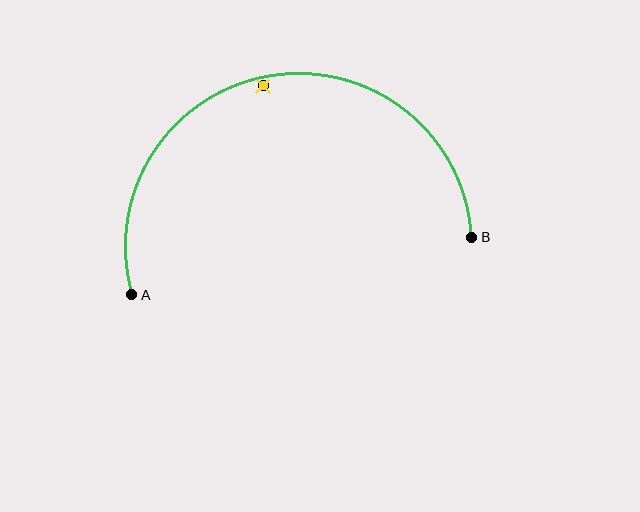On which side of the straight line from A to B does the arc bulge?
The arc bulges above the straight line connecting A and B.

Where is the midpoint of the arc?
The arc midpoint is the point on the curve farthest from the straight line joining A and B. It sits above that line.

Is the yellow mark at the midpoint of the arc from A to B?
No — the yellow mark does not lie on the arc at all. It sits slightly inside the curve.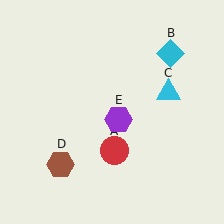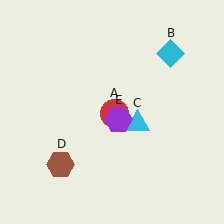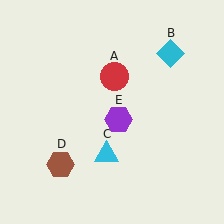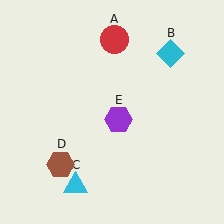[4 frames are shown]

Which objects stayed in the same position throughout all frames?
Cyan diamond (object B) and brown hexagon (object D) and purple hexagon (object E) remained stationary.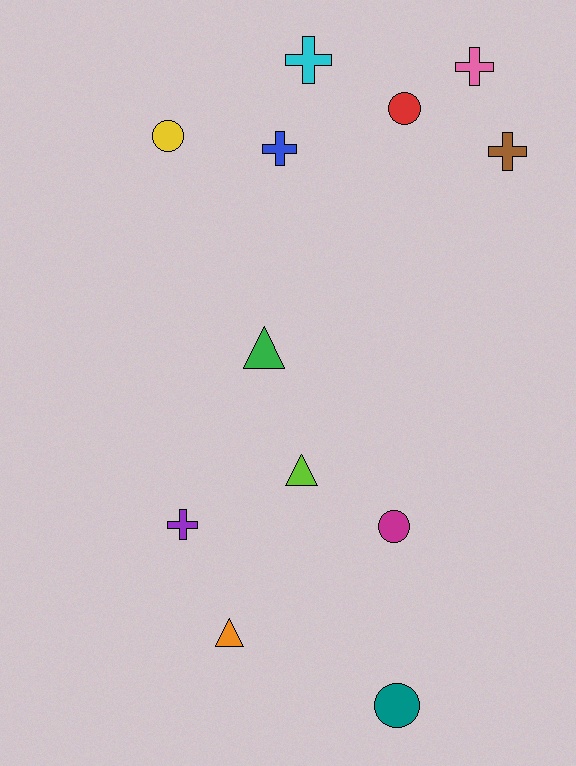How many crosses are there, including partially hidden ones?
There are 5 crosses.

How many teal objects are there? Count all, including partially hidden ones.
There is 1 teal object.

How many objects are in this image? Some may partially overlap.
There are 12 objects.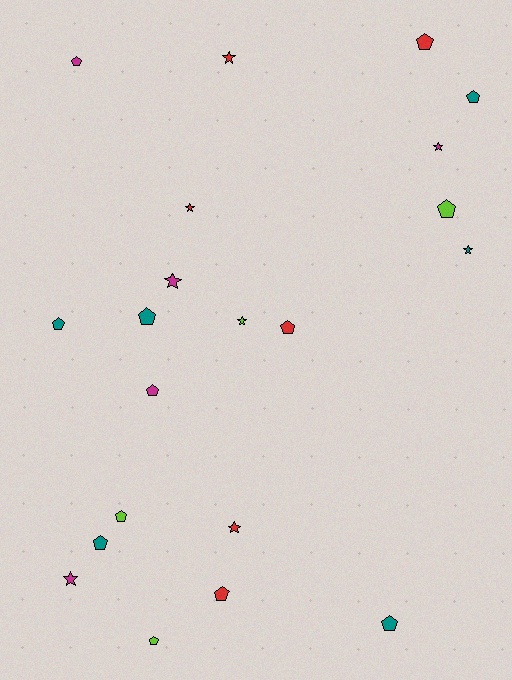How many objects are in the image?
There are 21 objects.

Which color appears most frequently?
Red, with 6 objects.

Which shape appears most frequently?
Pentagon, with 13 objects.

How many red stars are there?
There are 3 red stars.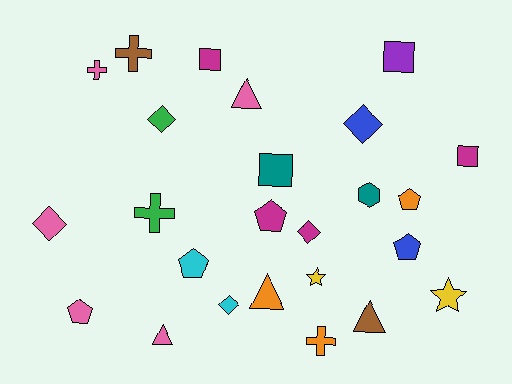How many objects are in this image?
There are 25 objects.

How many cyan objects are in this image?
There are 2 cyan objects.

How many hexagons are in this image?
There is 1 hexagon.